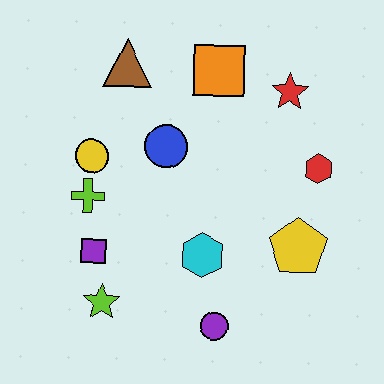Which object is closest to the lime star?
The purple square is closest to the lime star.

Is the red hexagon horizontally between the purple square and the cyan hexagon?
No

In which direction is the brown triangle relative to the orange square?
The brown triangle is to the left of the orange square.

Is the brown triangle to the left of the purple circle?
Yes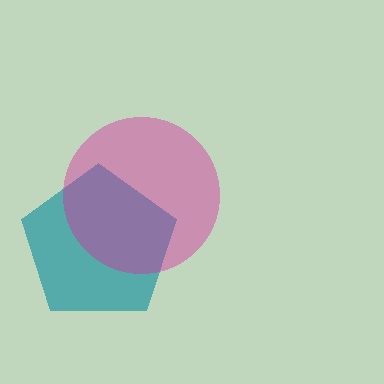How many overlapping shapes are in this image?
There are 2 overlapping shapes in the image.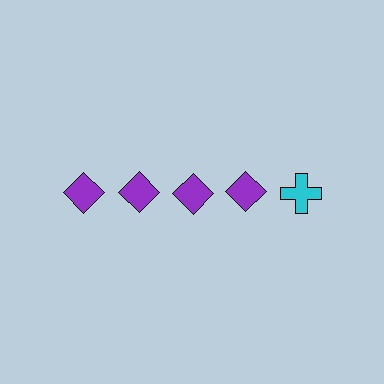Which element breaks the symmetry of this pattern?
The cyan cross in the top row, rightmost column breaks the symmetry. All other shapes are purple diamonds.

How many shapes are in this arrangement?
There are 5 shapes arranged in a grid pattern.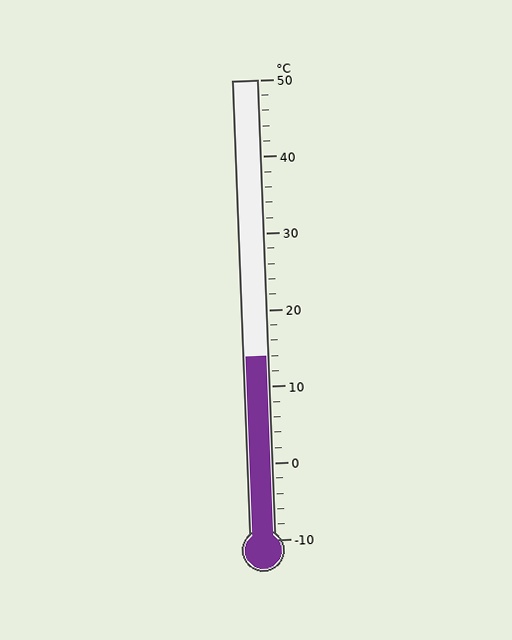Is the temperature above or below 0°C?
The temperature is above 0°C.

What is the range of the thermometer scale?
The thermometer scale ranges from -10°C to 50°C.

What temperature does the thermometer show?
The thermometer shows approximately 14°C.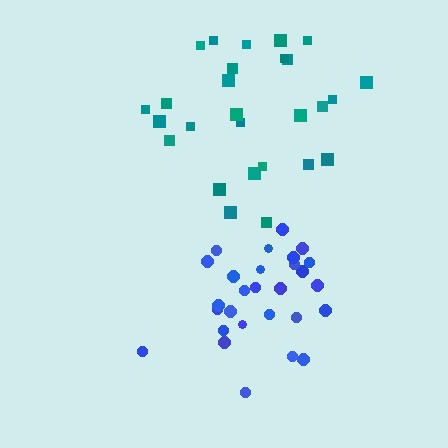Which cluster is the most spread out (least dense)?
Teal.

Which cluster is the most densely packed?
Blue.